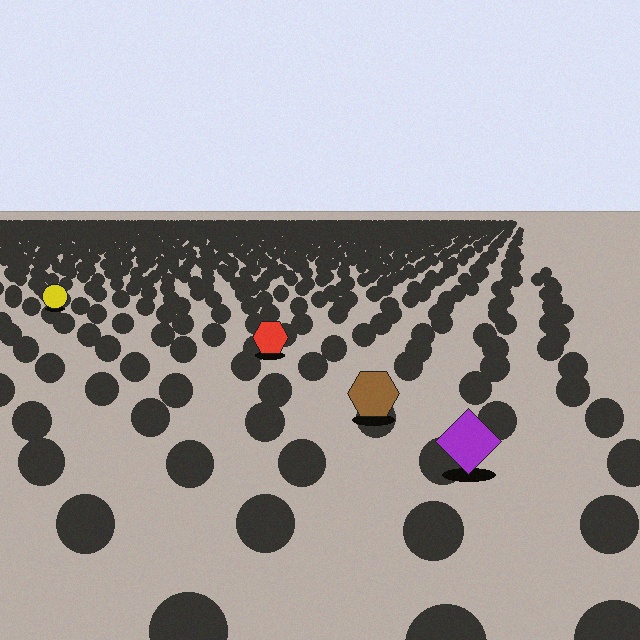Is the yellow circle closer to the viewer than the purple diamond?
No. The purple diamond is closer — you can tell from the texture gradient: the ground texture is coarser near it.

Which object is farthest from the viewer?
The yellow circle is farthest from the viewer. It appears smaller and the ground texture around it is denser.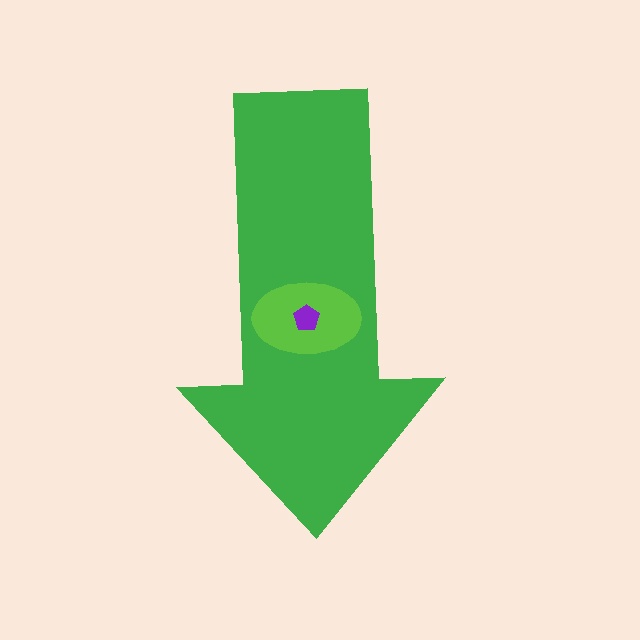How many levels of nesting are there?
3.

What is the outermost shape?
The green arrow.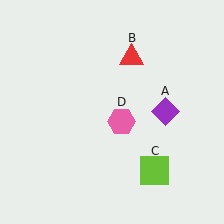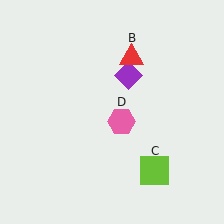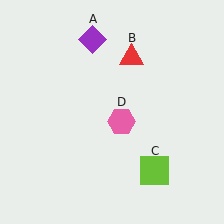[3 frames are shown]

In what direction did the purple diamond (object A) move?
The purple diamond (object A) moved up and to the left.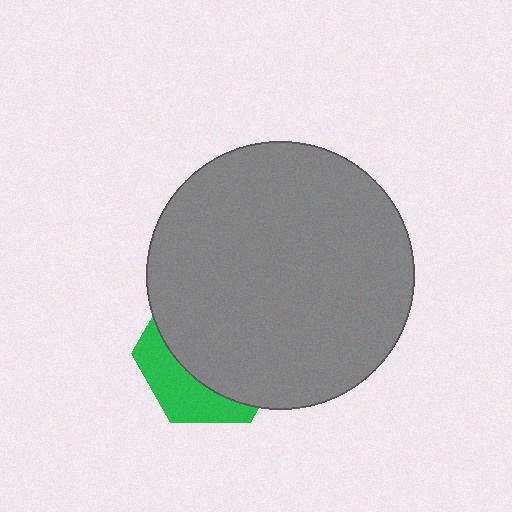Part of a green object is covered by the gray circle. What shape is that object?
It is a hexagon.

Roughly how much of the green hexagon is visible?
A small part of it is visible (roughly 31%).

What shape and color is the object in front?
The object in front is a gray circle.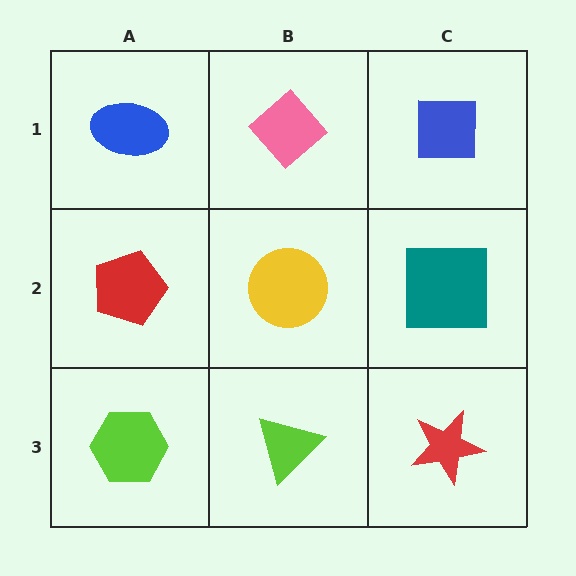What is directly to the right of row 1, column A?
A pink diamond.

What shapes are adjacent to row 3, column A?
A red pentagon (row 2, column A), a lime triangle (row 3, column B).